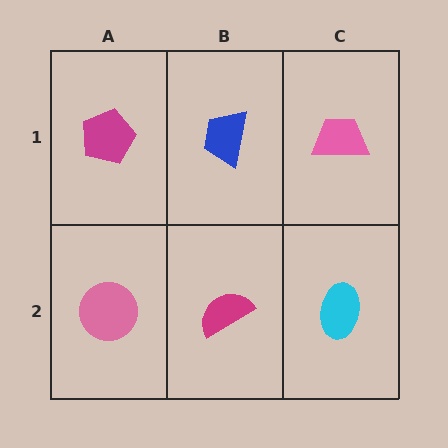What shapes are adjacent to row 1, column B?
A magenta semicircle (row 2, column B), a magenta pentagon (row 1, column A), a pink trapezoid (row 1, column C).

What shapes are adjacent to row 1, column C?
A cyan ellipse (row 2, column C), a blue trapezoid (row 1, column B).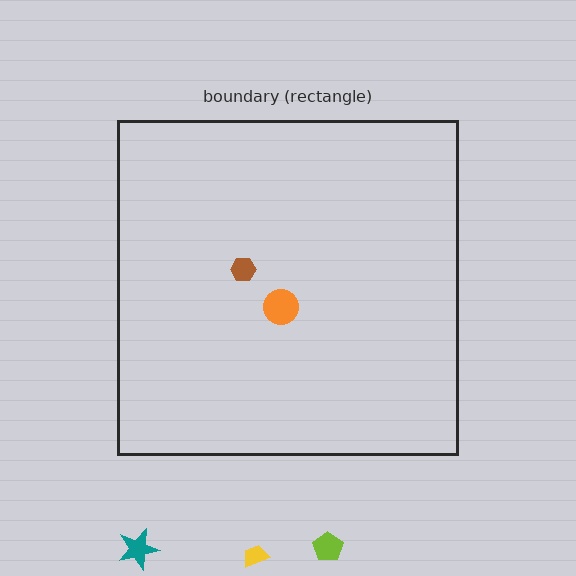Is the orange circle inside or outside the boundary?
Inside.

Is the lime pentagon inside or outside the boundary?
Outside.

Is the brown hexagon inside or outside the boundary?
Inside.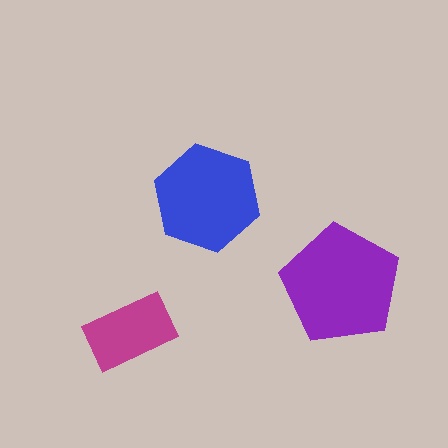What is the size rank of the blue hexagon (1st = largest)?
2nd.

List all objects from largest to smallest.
The purple pentagon, the blue hexagon, the magenta rectangle.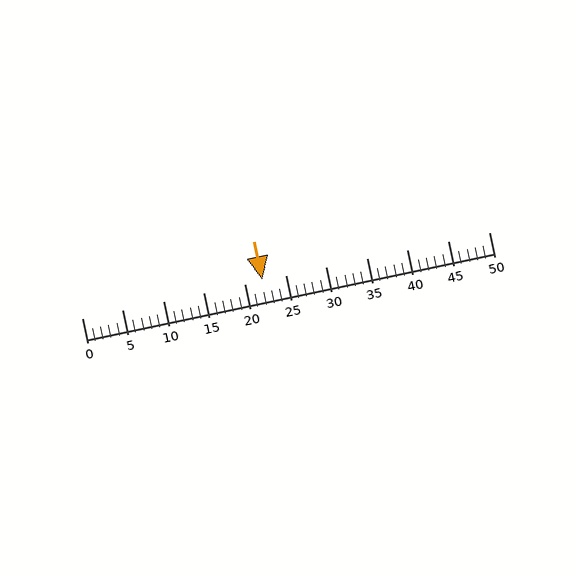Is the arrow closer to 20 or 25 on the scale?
The arrow is closer to 20.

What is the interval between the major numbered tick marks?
The major tick marks are spaced 5 units apart.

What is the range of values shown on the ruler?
The ruler shows values from 0 to 50.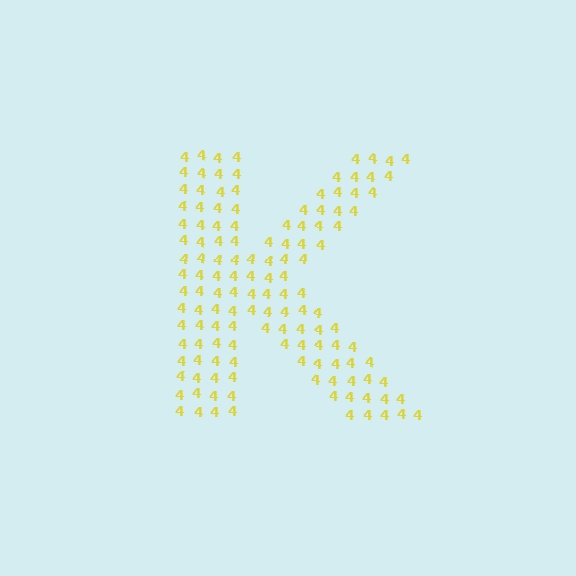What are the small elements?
The small elements are digit 4's.